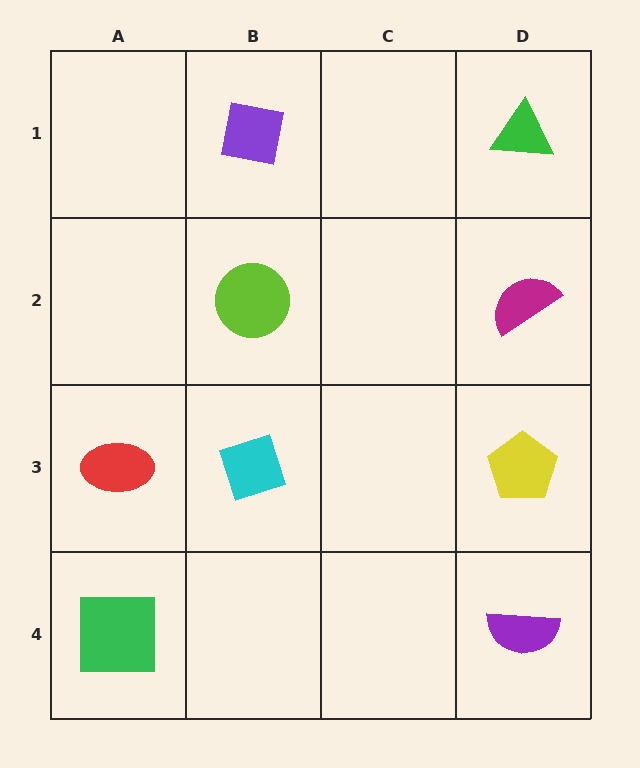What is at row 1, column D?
A green triangle.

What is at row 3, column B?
A cyan diamond.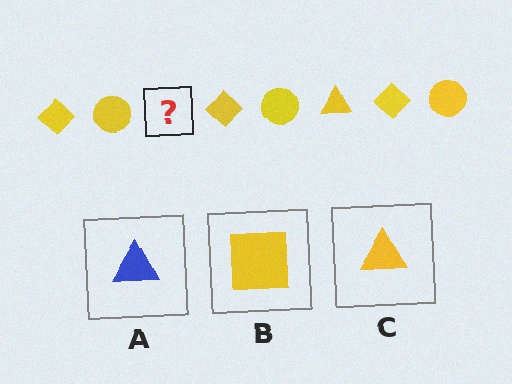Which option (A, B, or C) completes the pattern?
C.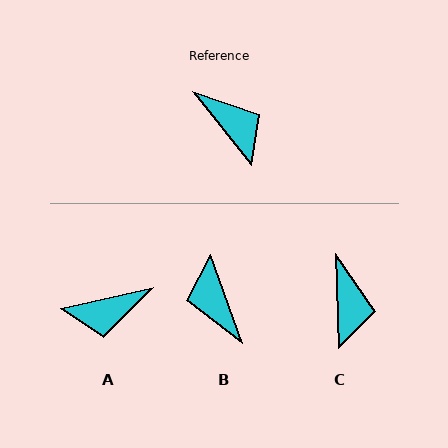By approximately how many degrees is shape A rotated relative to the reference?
Approximately 116 degrees clockwise.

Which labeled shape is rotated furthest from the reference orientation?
B, about 161 degrees away.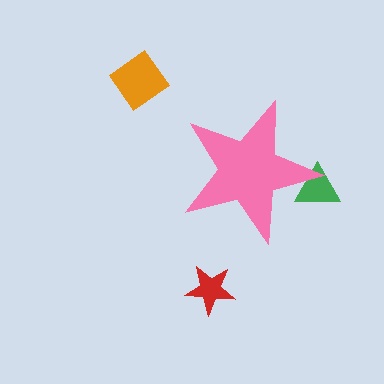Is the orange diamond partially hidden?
No, the orange diamond is fully visible.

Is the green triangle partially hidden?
Yes, the green triangle is partially hidden behind the pink star.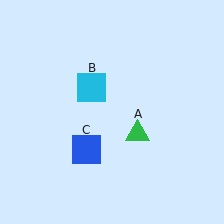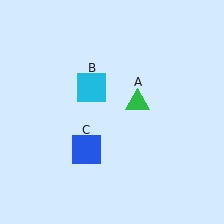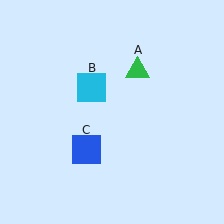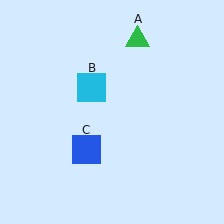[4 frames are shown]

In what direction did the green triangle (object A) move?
The green triangle (object A) moved up.